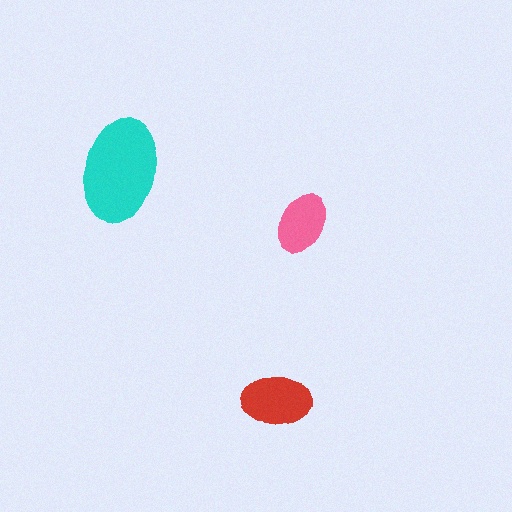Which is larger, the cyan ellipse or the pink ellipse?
The cyan one.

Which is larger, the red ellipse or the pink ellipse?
The red one.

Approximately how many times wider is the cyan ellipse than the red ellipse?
About 1.5 times wider.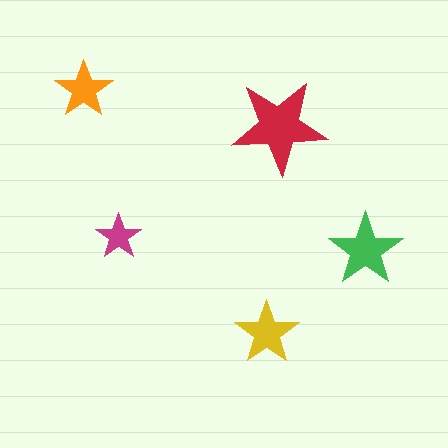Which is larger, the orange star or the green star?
The green one.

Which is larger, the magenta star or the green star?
The green one.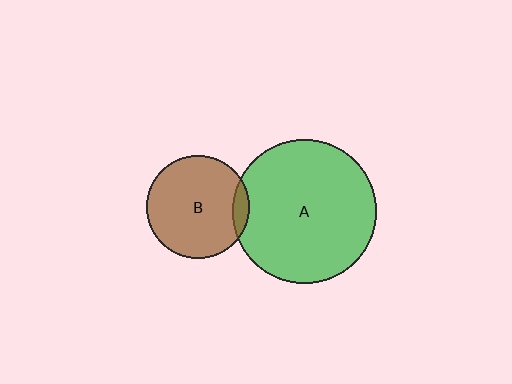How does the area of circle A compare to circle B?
Approximately 2.0 times.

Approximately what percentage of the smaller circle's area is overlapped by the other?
Approximately 10%.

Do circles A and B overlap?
Yes.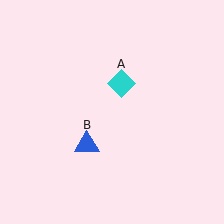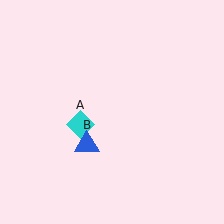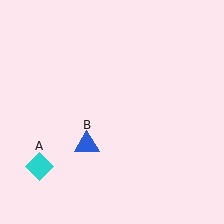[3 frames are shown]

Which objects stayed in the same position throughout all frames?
Blue triangle (object B) remained stationary.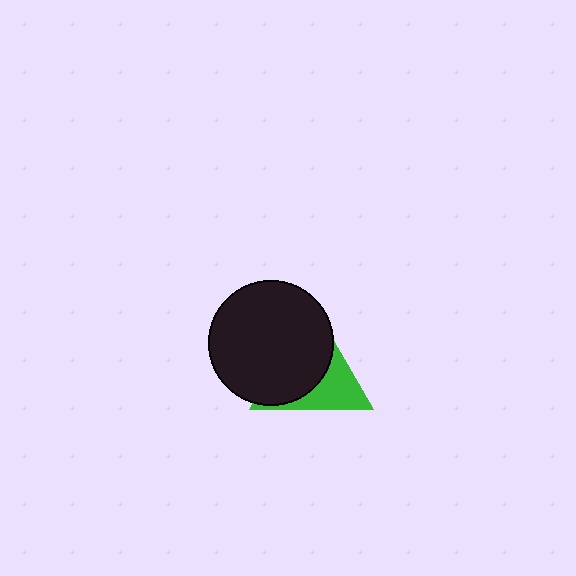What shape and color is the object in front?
The object in front is a black circle.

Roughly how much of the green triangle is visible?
A small part of it is visible (roughly 38%).